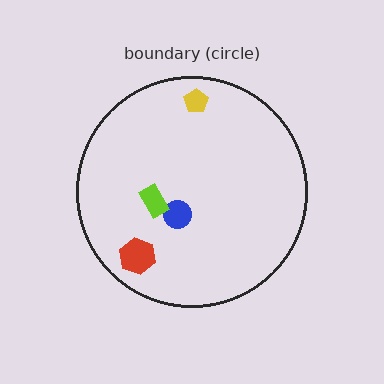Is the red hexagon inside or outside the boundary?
Inside.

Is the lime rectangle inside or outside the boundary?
Inside.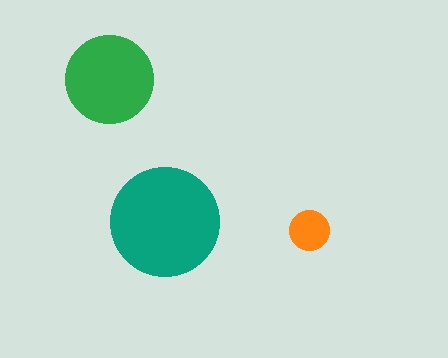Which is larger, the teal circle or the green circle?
The teal one.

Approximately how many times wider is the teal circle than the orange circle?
About 2.5 times wider.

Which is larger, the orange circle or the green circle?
The green one.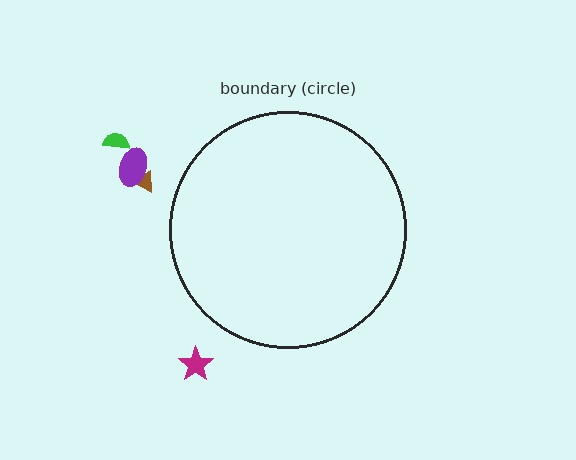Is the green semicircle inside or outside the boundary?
Outside.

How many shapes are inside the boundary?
0 inside, 4 outside.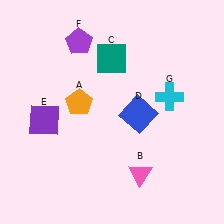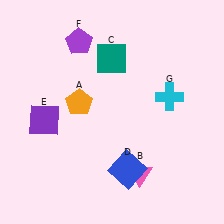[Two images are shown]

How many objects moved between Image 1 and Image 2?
1 object moved between the two images.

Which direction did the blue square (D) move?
The blue square (D) moved down.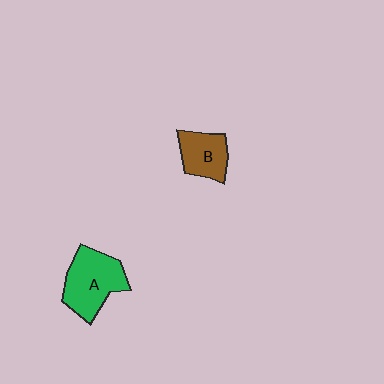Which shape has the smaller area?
Shape B (brown).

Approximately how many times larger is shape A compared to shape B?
Approximately 1.5 times.